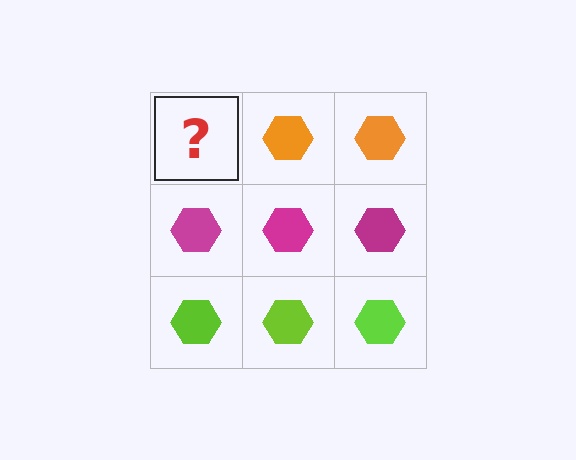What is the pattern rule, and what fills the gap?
The rule is that each row has a consistent color. The gap should be filled with an orange hexagon.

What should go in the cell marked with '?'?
The missing cell should contain an orange hexagon.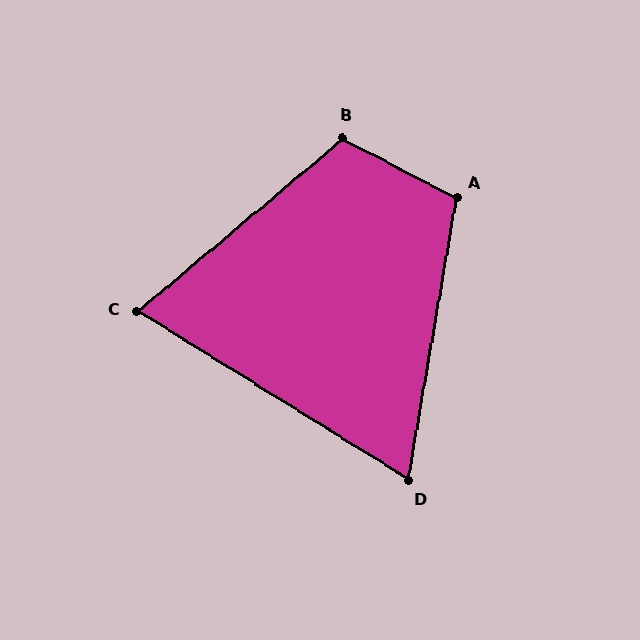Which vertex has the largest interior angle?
B, at approximately 112 degrees.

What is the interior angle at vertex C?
Approximately 72 degrees (acute).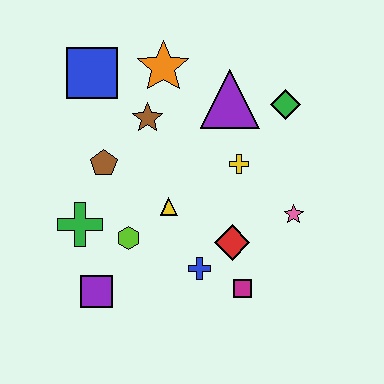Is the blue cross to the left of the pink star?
Yes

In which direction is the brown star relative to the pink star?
The brown star is to the left of the pink star.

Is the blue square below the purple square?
No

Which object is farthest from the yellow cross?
The purple square is farthest from the yellow cross.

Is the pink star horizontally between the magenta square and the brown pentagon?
No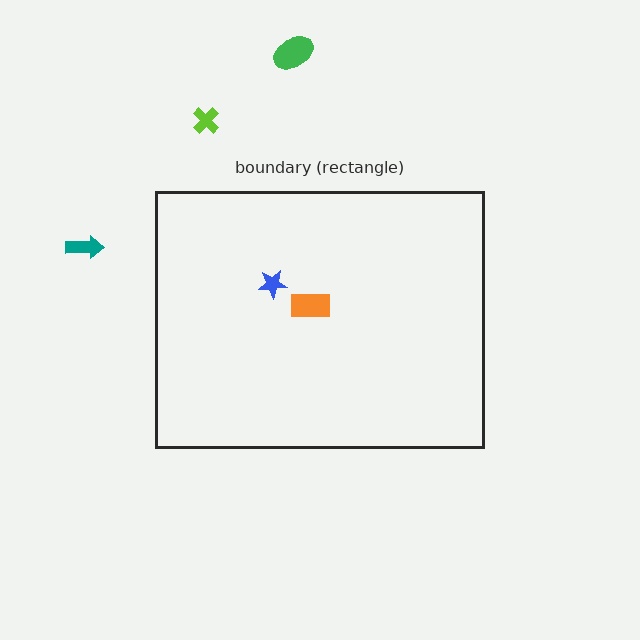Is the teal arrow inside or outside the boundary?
Outside.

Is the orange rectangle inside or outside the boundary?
Inside.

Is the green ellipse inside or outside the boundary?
Outside.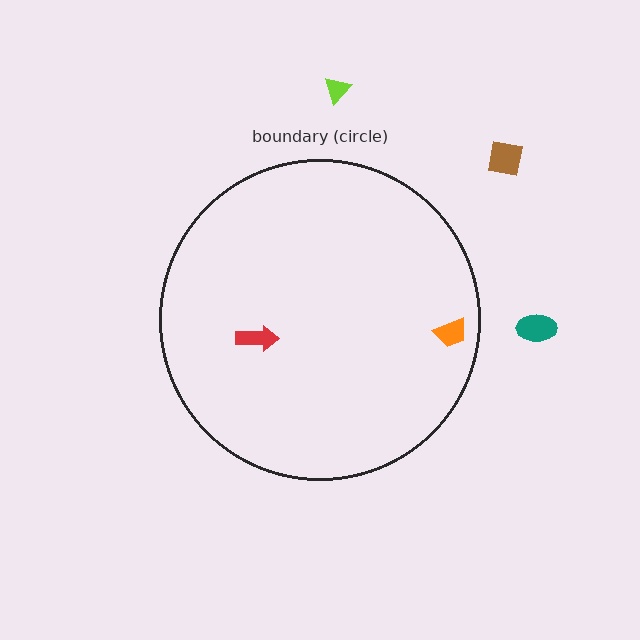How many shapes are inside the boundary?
2 inside, 3 outside.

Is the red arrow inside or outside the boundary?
Inside.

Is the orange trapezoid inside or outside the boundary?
Inside.